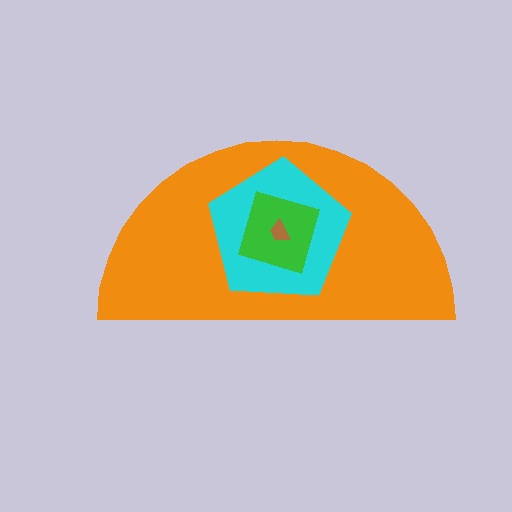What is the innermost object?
The brown trapezoid.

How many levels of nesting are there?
4.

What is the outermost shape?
The orange semicircle.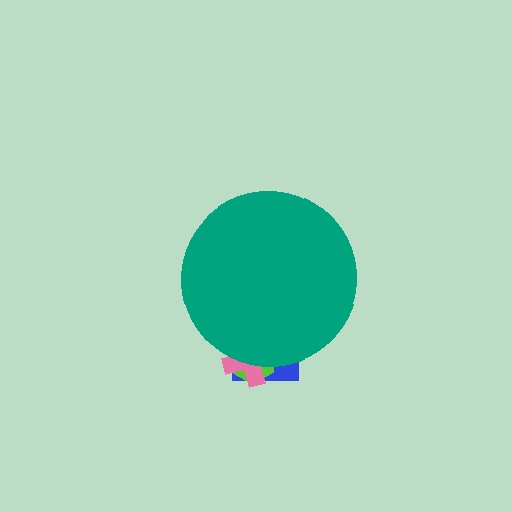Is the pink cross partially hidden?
Yes, the pink cross is partially hidden behind the teal circle.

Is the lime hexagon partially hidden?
Yes, the lime hexagon is partially hidden behind the teal circle.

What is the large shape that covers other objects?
A teal circle.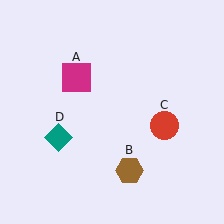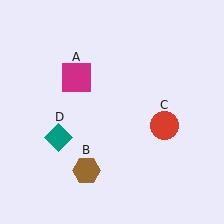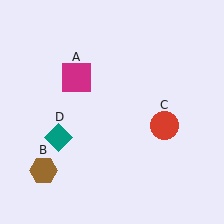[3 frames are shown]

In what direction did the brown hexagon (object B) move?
The brown hexagon (object B) moved left.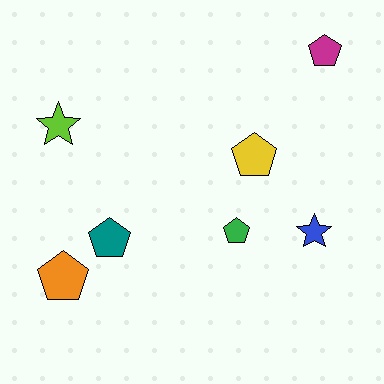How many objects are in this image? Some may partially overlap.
There are 7 objects.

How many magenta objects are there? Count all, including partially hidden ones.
There is 1 magenta object.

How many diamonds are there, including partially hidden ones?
There are no diamonds.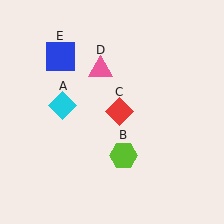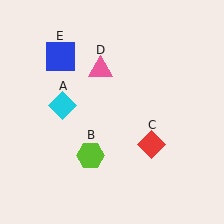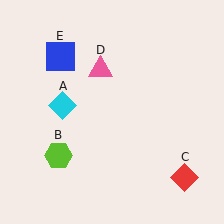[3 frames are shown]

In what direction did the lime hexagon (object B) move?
The lime hexagon (object B) moved left.